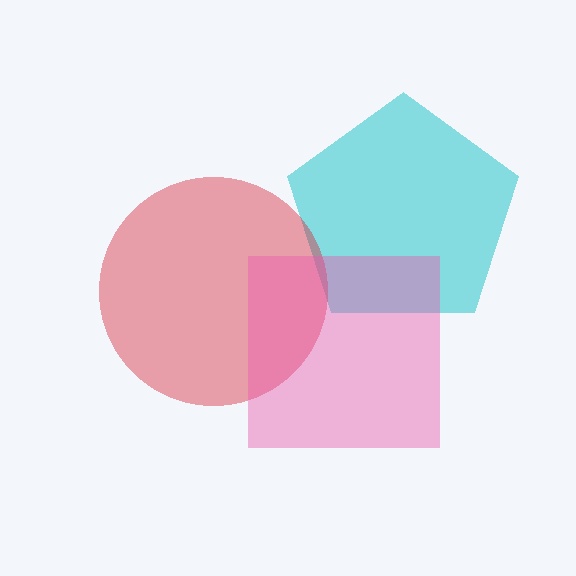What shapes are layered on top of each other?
The layered shapes are: a cyan pentagon, a red circle, a pink square.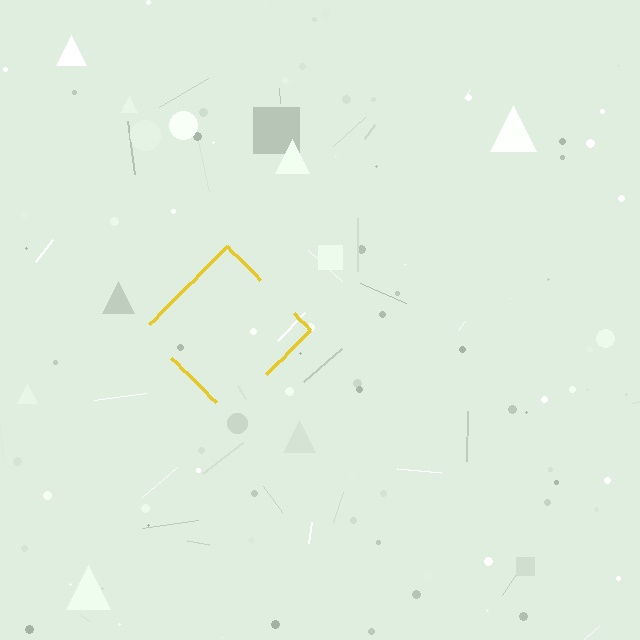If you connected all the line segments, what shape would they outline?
They would outline a diamond.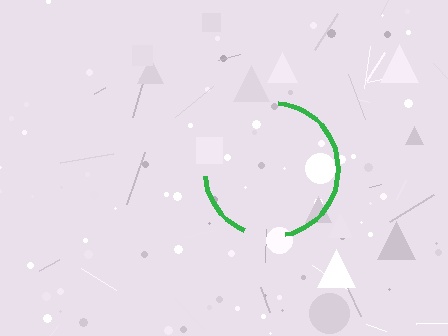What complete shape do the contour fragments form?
The contour fragments form a circle.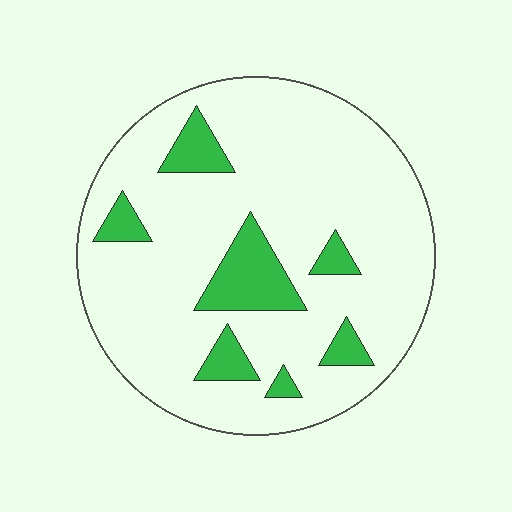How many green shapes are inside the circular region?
7.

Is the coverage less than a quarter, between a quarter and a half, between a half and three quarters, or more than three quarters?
Less than a quarter.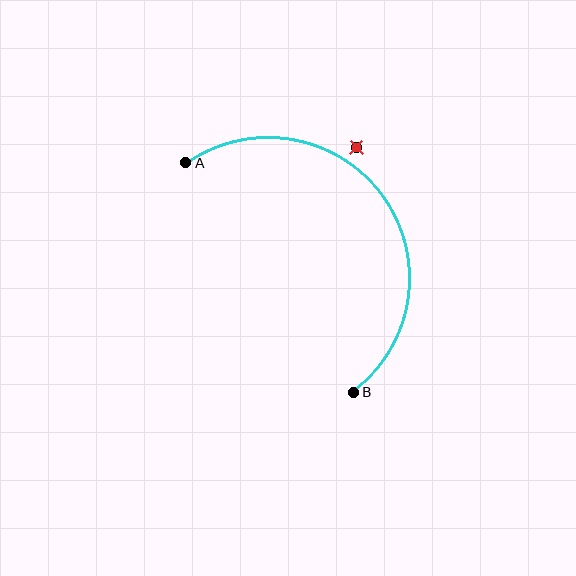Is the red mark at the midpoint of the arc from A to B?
No — the red mark does not lie on the arc at all. It sits slightly outside the curve.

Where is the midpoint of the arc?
The arc midpoint is the point on the curve farthest from the straight line joining A and B. It sits above and to the right of that line.